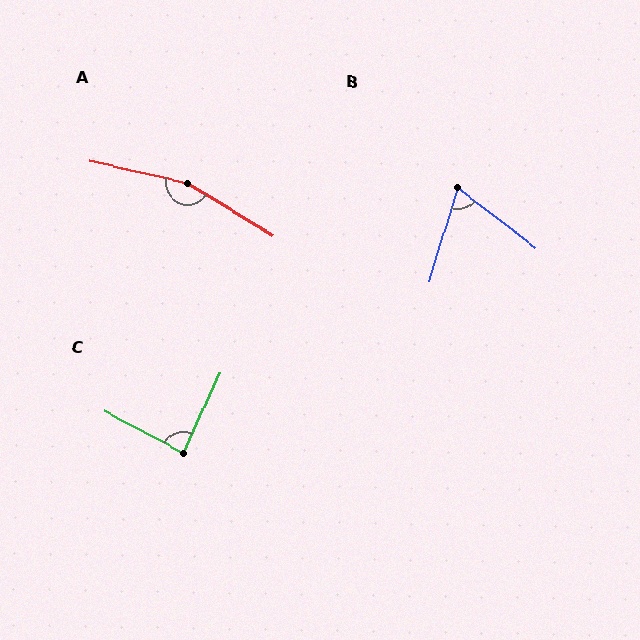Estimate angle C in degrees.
Approximately 87 degrees.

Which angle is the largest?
A, at approximately 161 degrees.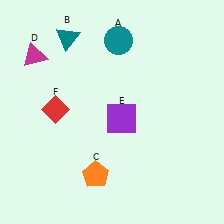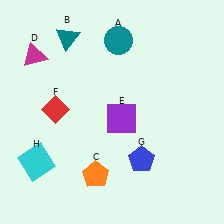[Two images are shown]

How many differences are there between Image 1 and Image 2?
There are 2 differences between the two images.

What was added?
A blue pentagon (G), a cyan square (H) were added in Image 2.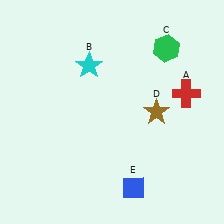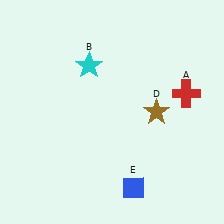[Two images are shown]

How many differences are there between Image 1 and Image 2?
There is 1 difference between the two images.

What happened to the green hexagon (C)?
The green hexagon (C) was removed in Image 2. It was in the top-right area of Image 1.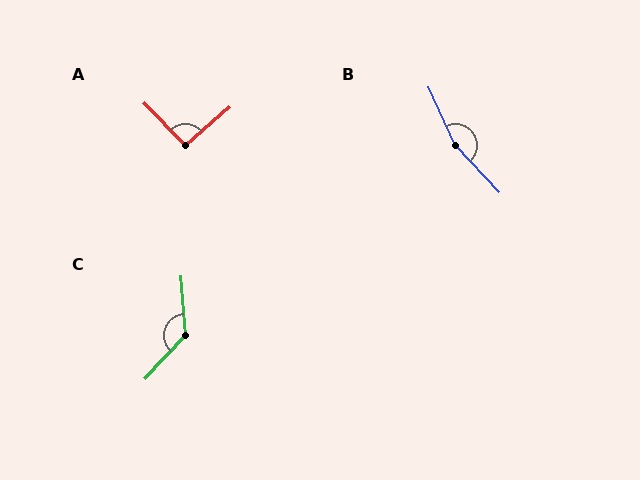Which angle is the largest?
B, at approximately 161 degrees.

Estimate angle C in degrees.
Approximately 133 degrees.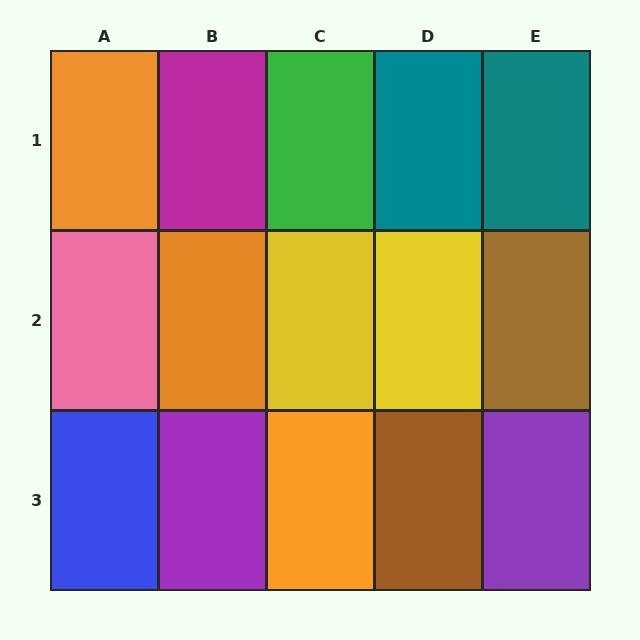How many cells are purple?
2 cells are purple.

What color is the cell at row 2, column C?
Yellow.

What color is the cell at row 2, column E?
Brown.